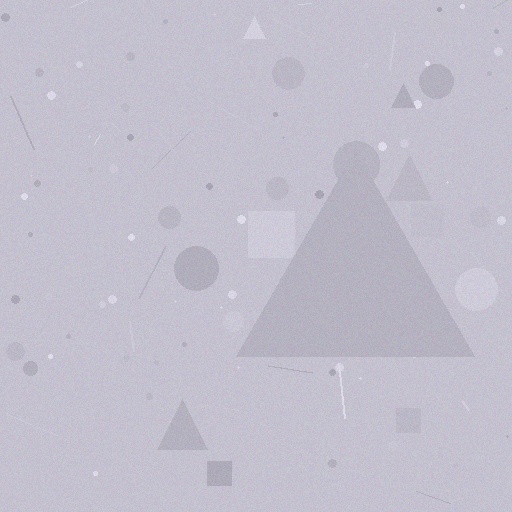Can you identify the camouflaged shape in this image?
The camouflaged shape is a triangle.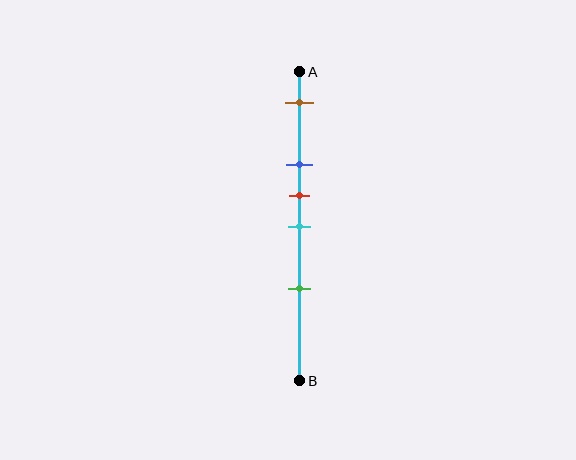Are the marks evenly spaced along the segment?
No, the marks are not evenly spaced.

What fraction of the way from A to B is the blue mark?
The blue mark is approximately 30% (0.3) of the way from A to B.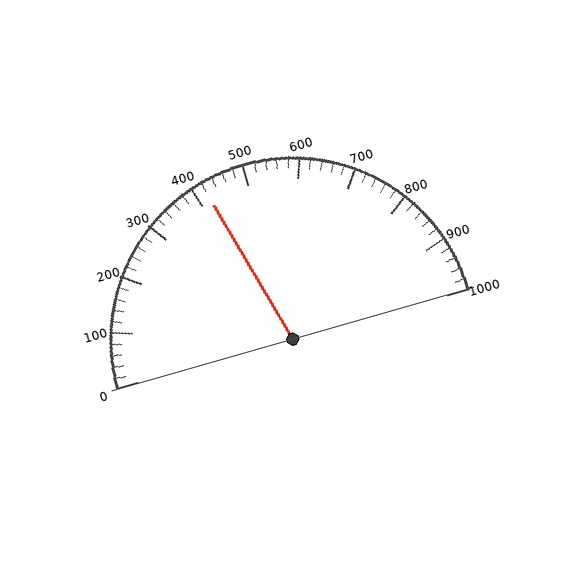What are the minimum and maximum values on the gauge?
The gauge ranges from 0 to 1000.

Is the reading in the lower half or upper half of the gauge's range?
The reading is in the lower half of the range (0 to 1000).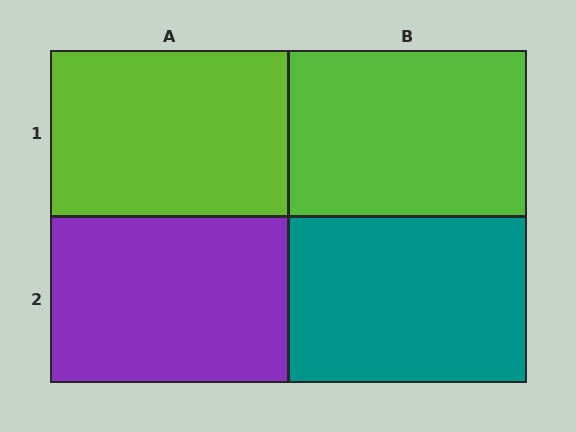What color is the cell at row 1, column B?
Lime.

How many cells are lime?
2 cells are lime.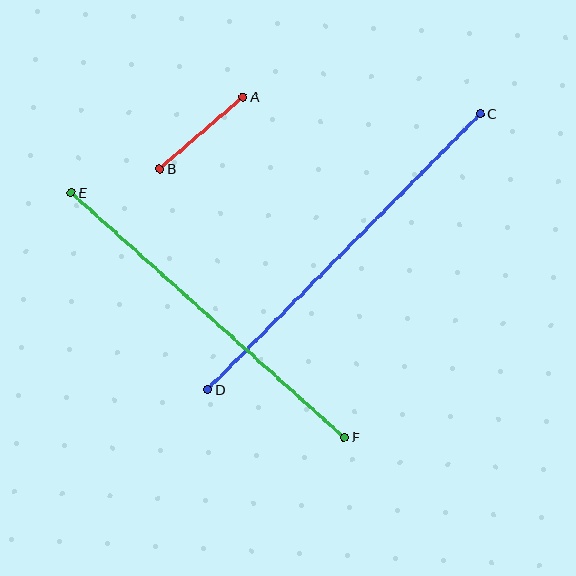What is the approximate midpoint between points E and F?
The midpoint is at approximately (208, 315) pixels.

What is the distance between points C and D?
The distance is approximately 388 pixels.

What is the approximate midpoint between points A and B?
The midpoint is at approximately (201, 133) pixels.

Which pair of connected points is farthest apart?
Points C and D are farthest apart.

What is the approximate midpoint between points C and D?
The midpoint is at approximately (344, 252) pixels.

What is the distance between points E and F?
The distance is approximately 367 pixels.